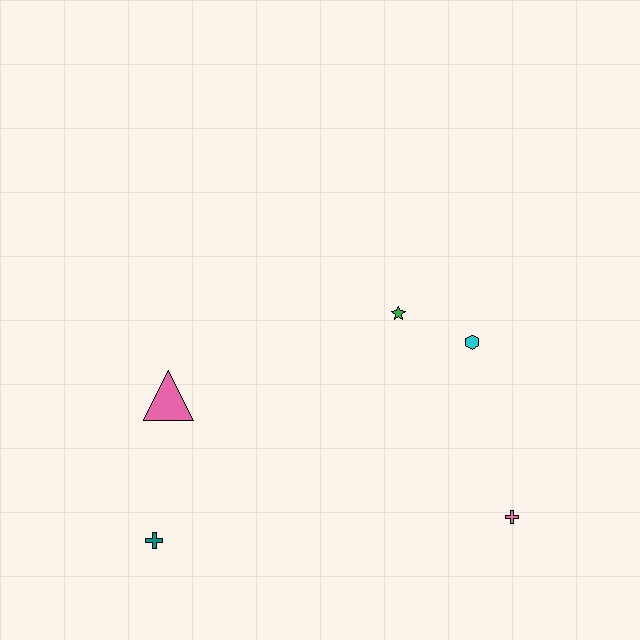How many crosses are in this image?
There are 2 crosses.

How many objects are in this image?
There are 5 objects.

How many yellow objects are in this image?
There are no yellow objects.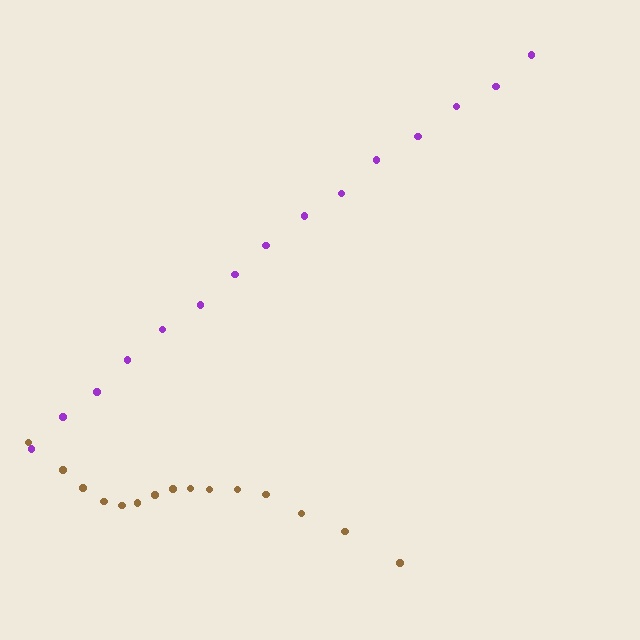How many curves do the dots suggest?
There are 2 distinct paths.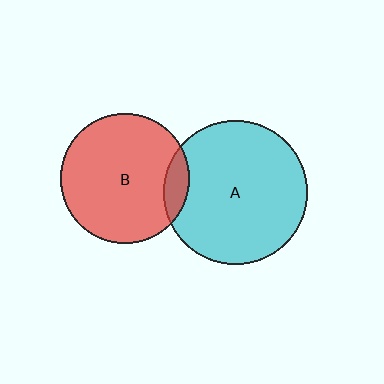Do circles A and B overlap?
Yes.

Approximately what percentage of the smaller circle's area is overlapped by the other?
Approximately 10%.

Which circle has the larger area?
Circle A (cyan).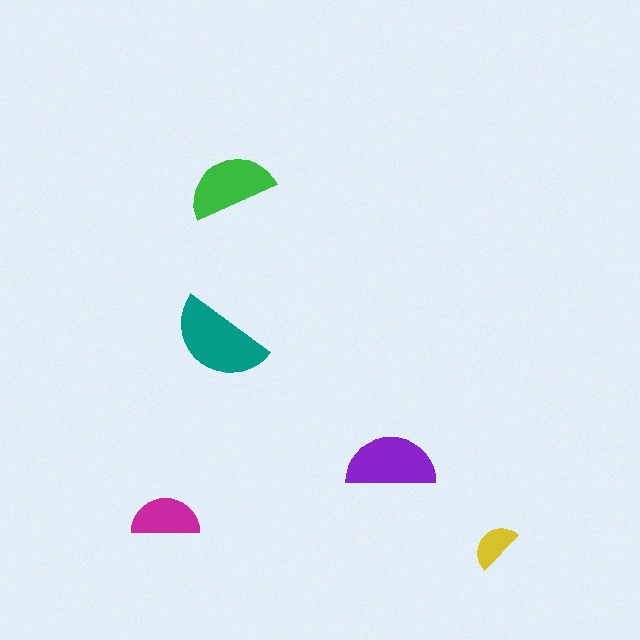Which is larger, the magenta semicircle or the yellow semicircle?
The magenta one.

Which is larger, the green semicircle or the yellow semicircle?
The green one.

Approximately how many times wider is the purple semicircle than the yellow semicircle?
About 2 times wider.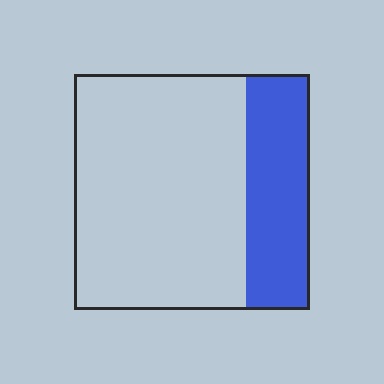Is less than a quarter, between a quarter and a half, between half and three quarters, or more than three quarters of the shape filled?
Between a quarter and a half.